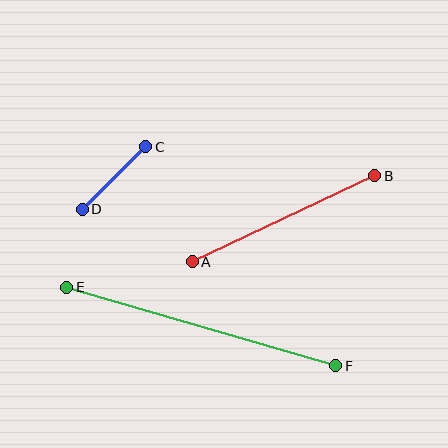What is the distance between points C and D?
The distance is approximately 89 pixels.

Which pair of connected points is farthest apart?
Points E and F are farthest apart.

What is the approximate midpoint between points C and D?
The midpoint is at approximately (114, 178) pixels.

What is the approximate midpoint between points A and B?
The midpoint is at approximately (283, 219) pixels.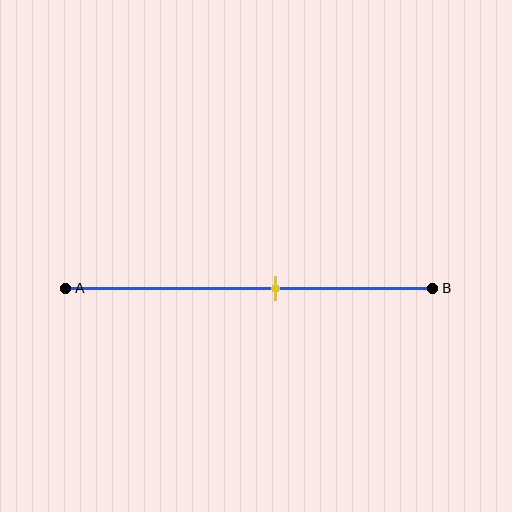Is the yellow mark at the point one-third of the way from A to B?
No, the mark is at about 55% from A, not at the 33% one-third point.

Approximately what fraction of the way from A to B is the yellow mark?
The yellow mark is approximately 55% of the way from A to B.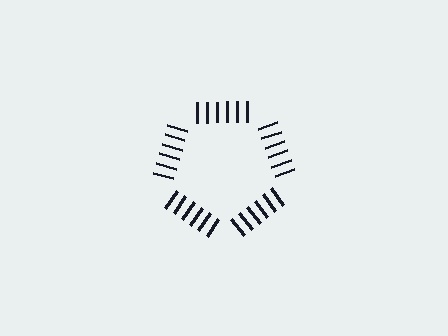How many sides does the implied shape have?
5 sides — the line-ends trace a pentagon.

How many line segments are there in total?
30 — 6 along each of the 5 edges.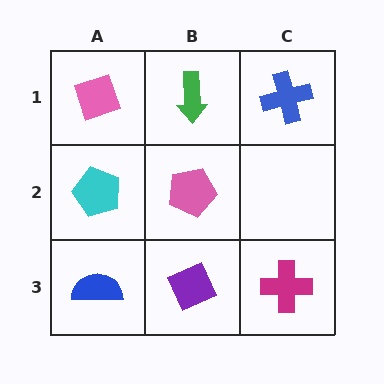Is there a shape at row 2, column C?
No, that cell is empty.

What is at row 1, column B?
A green arrow.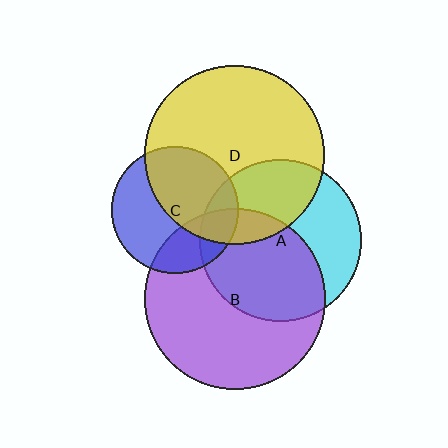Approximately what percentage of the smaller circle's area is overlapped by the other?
Approximately 35%.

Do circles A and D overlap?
Yes.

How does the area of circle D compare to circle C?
Approximately 2.0 times.